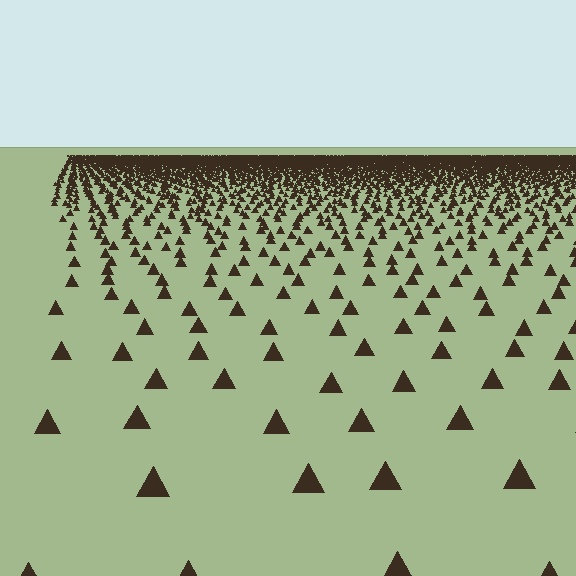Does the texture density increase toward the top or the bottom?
Density increases toward the top.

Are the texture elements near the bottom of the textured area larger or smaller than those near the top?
Larger. Near the bottom, elements are closer to the viewer and appear at a bigger on-screen size.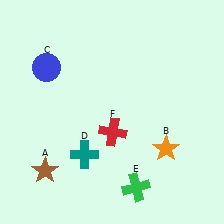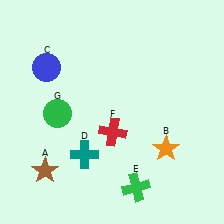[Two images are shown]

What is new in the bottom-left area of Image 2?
A green circle (G) was added in the bottom-left area of Image 2.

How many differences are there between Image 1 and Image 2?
There is 1 difference between the two images.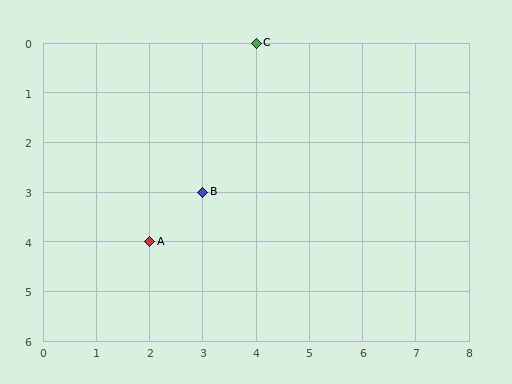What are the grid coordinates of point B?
Point B is at grid coordinates (3, 3).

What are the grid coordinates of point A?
Point A is at grid coordinates (2, 4).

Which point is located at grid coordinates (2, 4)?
Point A is at (2, 4).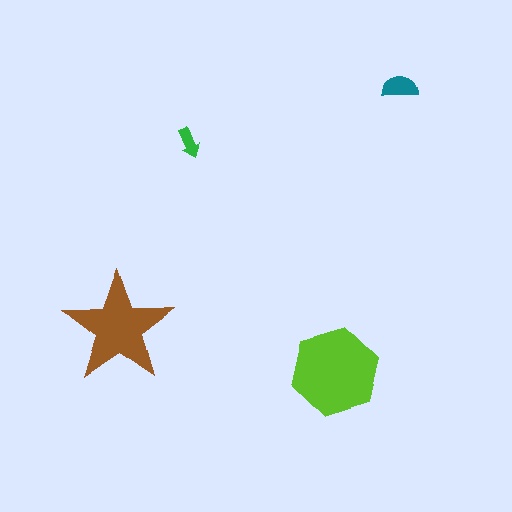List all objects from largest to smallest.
The lime hexagon, the brown star, the teal semicircle, the green arrow.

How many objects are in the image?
There are 4 objects in the image.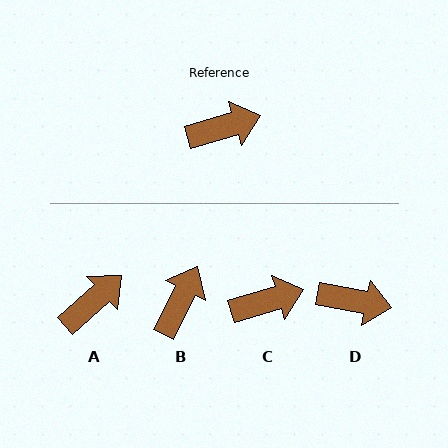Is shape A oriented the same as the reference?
No, it is off by about 25 degrees.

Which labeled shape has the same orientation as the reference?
C.